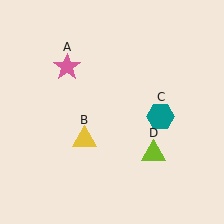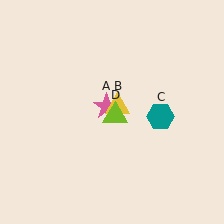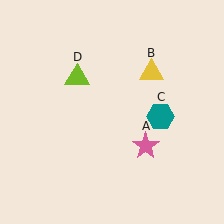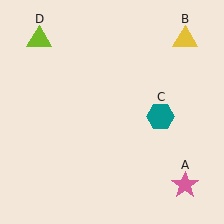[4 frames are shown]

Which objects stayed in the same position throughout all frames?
Teal hexagon (object C) remained stationary.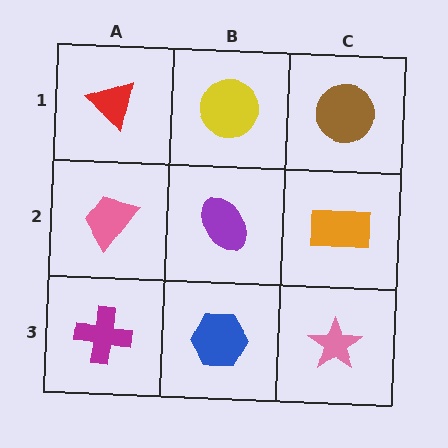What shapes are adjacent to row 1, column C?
An orange rectangle (row 2, column C), a yellow circle (row 1, column B).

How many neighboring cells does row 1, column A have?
2.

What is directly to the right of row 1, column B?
A brown circle.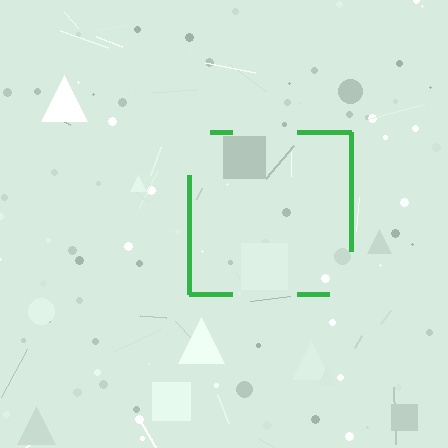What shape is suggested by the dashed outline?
The dashed outline suggests a square.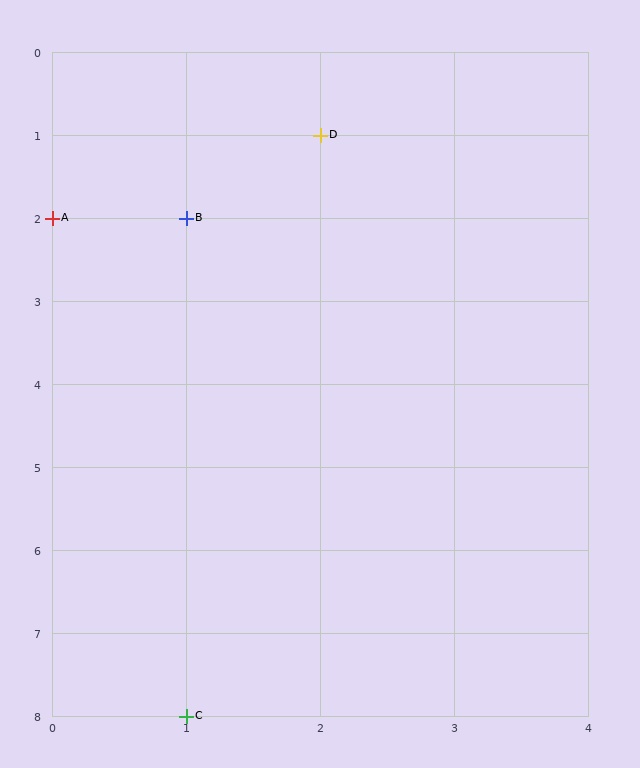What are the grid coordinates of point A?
Point A is at grid coordinates (0, 2).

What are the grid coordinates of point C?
Point C is at grid coordinates (1, 8).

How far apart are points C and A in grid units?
Points C and A are 1 column and 6 rows apart (about 6.1 grid units diagonally).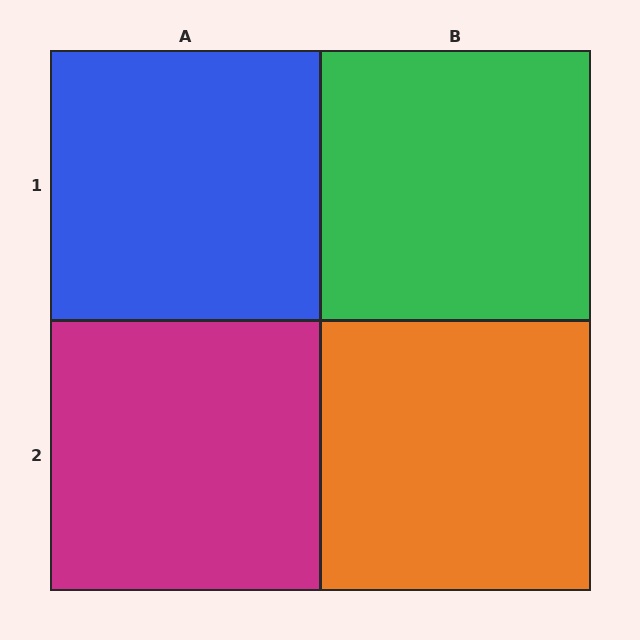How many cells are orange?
1 cell is orange.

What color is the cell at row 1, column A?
Blue.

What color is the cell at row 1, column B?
Green.